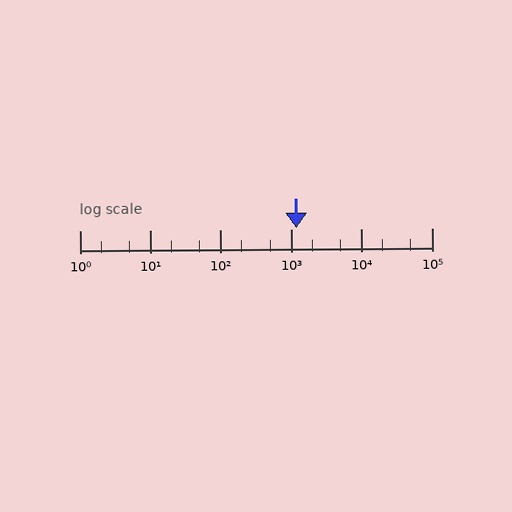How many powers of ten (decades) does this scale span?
The scale spans 5 decades, from 1 to 100000.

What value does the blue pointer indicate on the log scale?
The pointer indicates approximately 1200.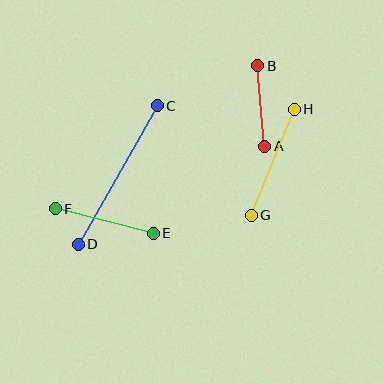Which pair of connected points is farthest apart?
Points C and D are farthest apart.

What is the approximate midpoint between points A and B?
The midpoint is at approximately (261, 106) pixels.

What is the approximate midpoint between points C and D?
The midpoint is at approximately (118, 175) pixels.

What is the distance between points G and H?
The distance is approximately 114 pixels.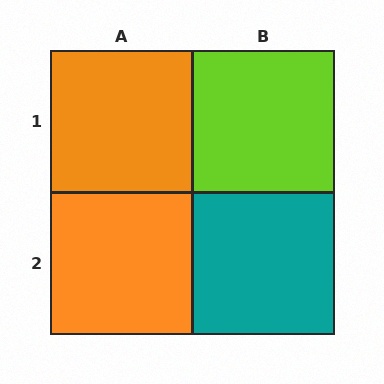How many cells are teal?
1 cell is teal.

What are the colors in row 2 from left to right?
Orange, teal.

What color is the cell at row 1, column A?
Orange.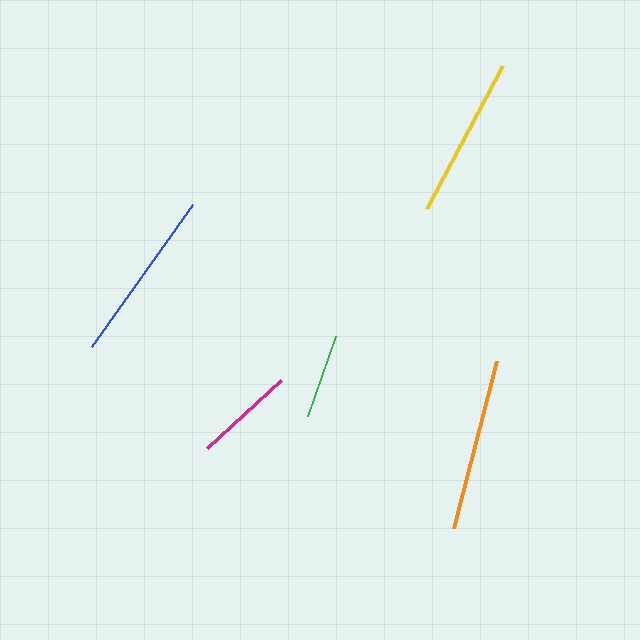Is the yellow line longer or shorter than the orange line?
The orange line is longer than the yellow line.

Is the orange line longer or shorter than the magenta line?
The orange line is longer than the magenta line.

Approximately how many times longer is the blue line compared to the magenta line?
The blue line is approximately 1.7 times the length of the magenta line.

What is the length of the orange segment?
The orange segment is approximately 172 pixels long.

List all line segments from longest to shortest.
From longest to shortest: blue, orange, yellow, magenta, green.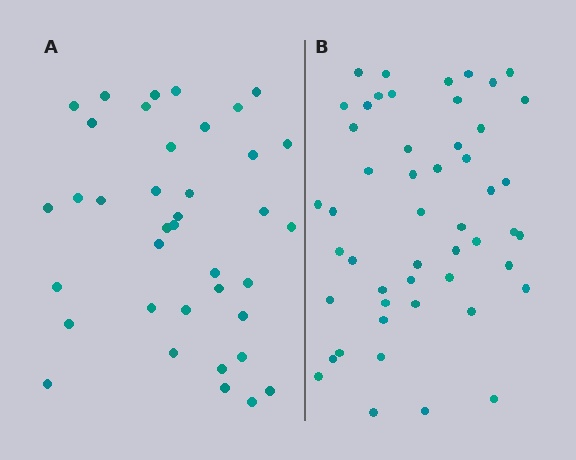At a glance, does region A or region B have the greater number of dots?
Region B (the right region) has more dots.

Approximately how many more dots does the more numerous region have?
Region B has roughly 12 or so more dots than region A.